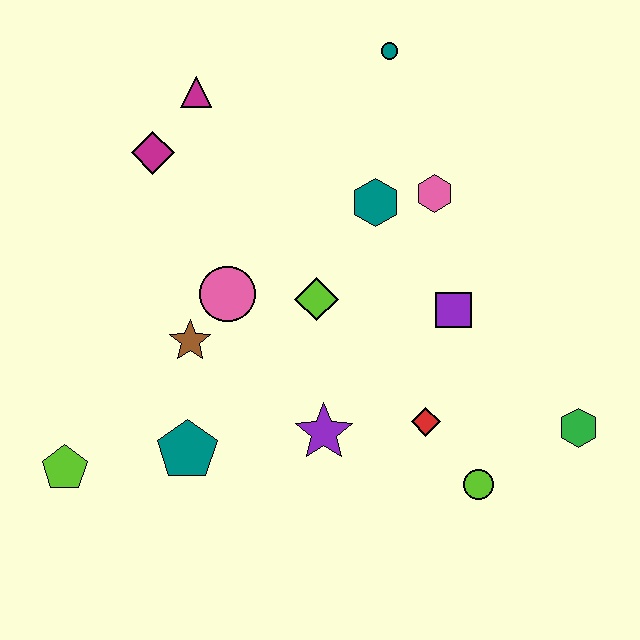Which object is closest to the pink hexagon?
The teal hexagon is closest to the pink hexagon.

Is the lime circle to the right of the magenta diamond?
Yes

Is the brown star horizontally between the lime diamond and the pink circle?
No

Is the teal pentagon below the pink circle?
Yes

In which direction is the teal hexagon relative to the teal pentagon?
The teal hexagon is above the teal pentagon.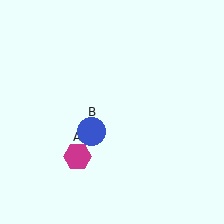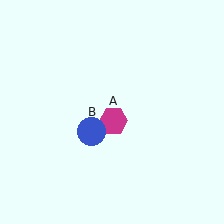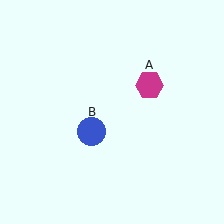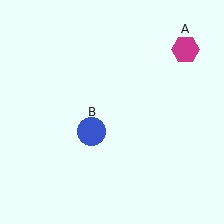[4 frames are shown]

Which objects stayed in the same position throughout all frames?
Blue circle (object B) remained stationary.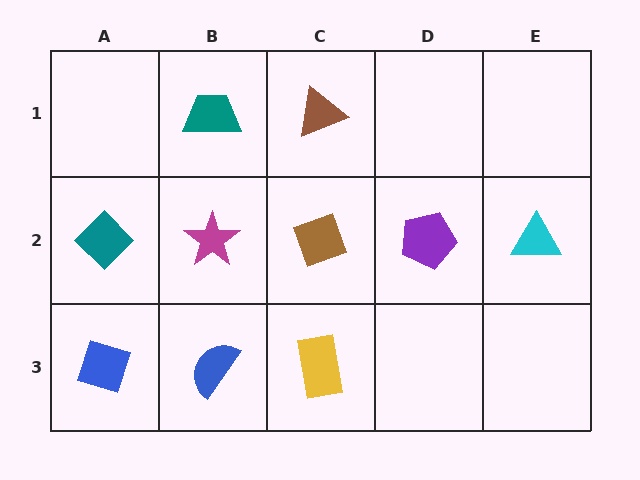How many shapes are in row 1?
2 shapes.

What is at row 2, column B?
A magenta star.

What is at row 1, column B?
A teal trapezoid.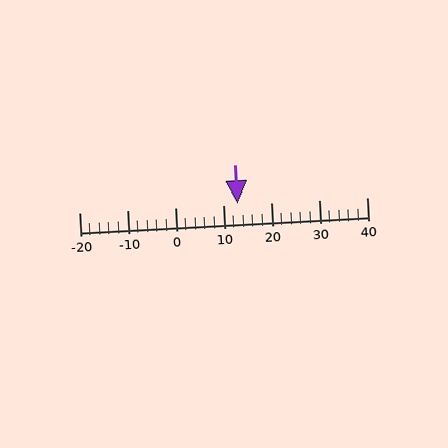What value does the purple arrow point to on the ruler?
The purple arrow points to approximately 13.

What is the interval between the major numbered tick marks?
The major tick marks are spaced 10 units apart.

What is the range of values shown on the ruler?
The ruler shows values from -20 to 40.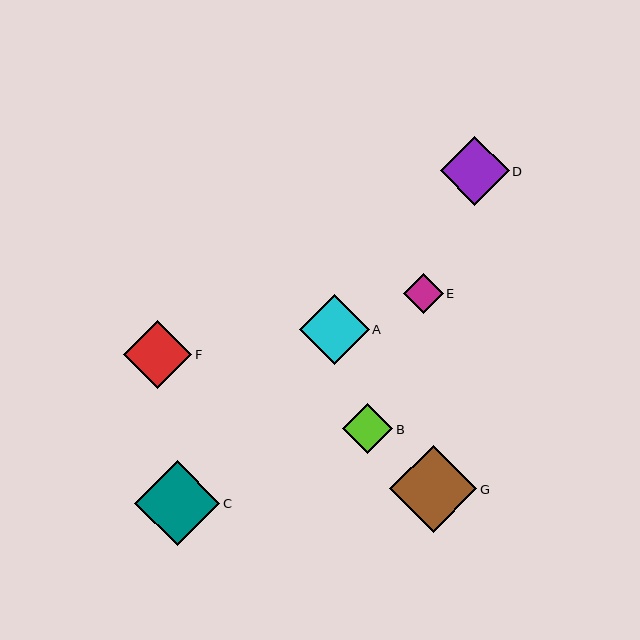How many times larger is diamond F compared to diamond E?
Diamond F is approximately 1.7 times the size of diamond E.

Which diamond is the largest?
Diamond G is the largest with a size of approximately 87 pixels.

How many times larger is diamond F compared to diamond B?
Diamond F is approximately 1.4 times the size of diamond B.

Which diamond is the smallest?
Diamond E is the smallest with a size of approximately 40 pixels.